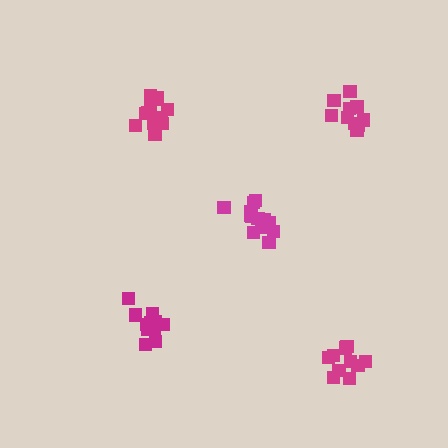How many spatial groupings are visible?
There are 5 spatial groupings.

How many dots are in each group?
Group 1: 15 dots, Group 2: 10 dots, Group 3: 13 dots, Group 4: 13 dots, Group 5: 10 dots (61 total).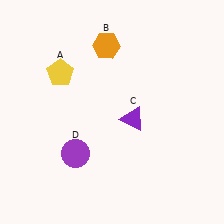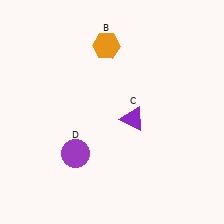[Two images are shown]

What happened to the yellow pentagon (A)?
The yellow pentagon (A) was removed in Image 2. It was in the top-left area of Image 1.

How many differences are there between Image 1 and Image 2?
There is 1 difference between the two images.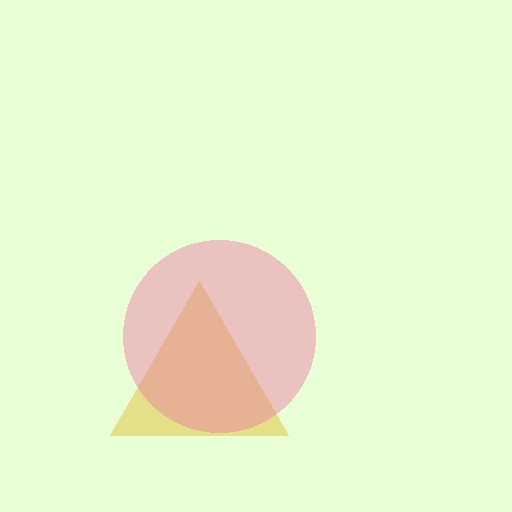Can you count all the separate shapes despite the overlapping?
Yes, there are 2 separate shapes.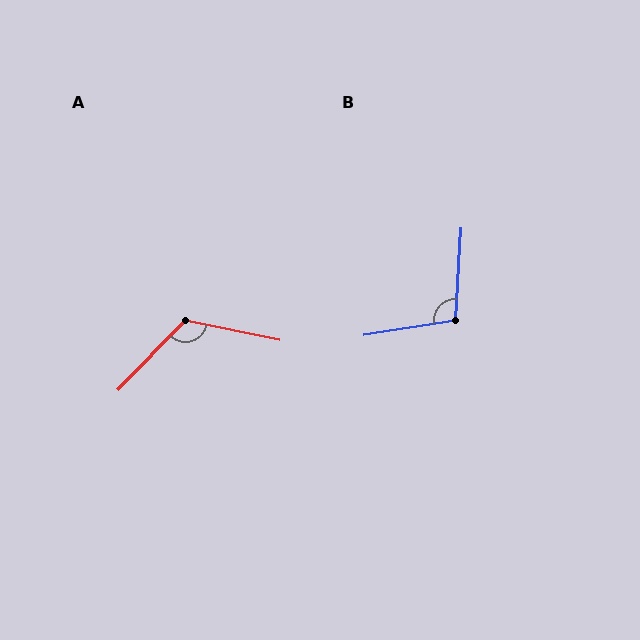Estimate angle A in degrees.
Approximately 123 degrees.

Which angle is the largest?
A, at approximately 123 degrees.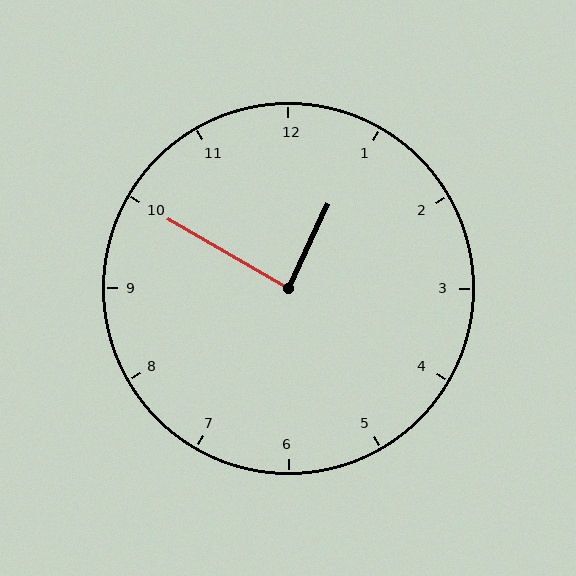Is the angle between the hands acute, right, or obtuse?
It is right.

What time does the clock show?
12:50.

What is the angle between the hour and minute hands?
Approximately 85 degrees.